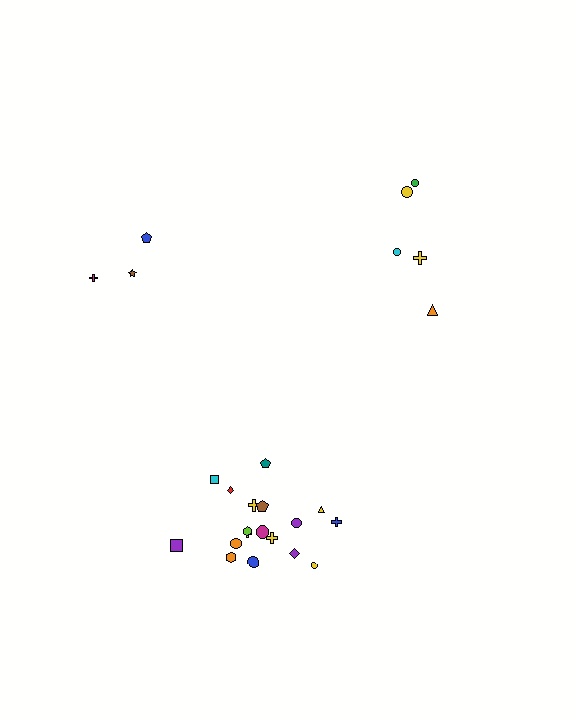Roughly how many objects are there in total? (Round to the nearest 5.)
Roughly 25 objects in total.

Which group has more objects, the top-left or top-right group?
The top-right group.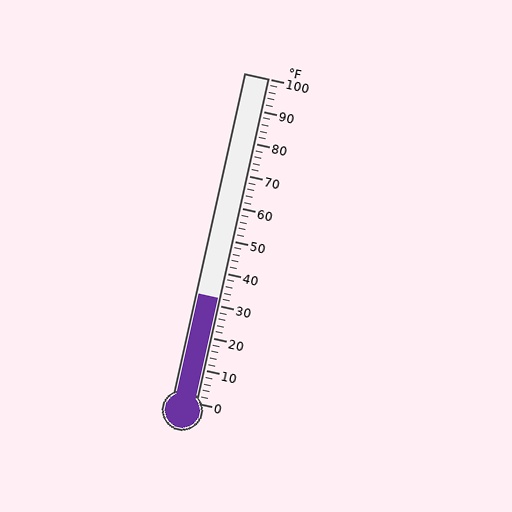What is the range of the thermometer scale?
The thermometer scale ranges from 0°F to 100°F.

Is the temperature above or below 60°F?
The temperature is below 60°F.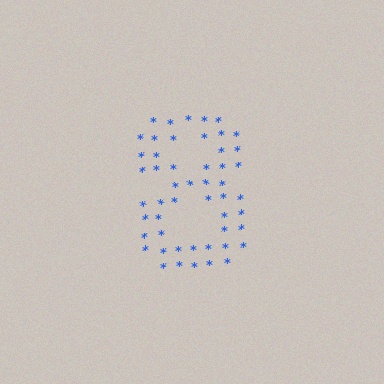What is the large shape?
The large shape is the digit 8.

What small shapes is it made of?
It is made of small asterisks.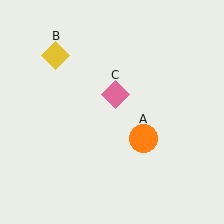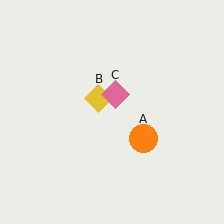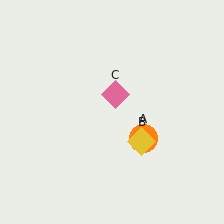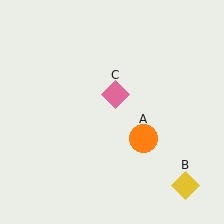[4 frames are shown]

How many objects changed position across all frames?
1 object changed position: yellow diamond (object B).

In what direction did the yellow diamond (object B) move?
The yellow diamond (object B) moved down and to the right.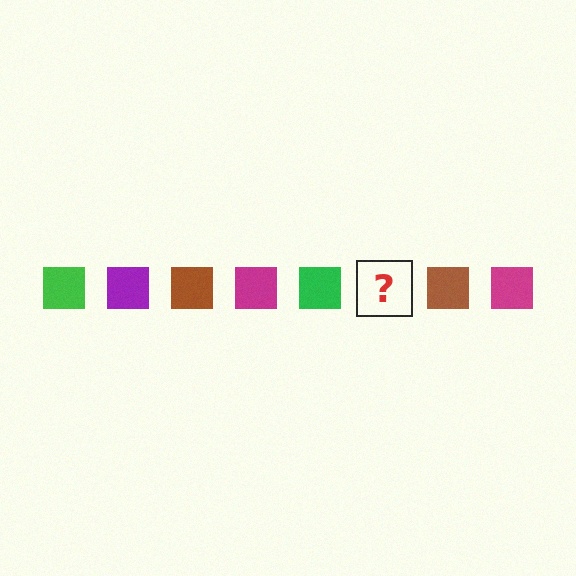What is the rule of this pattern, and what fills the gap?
The rule is that the pattern cycles through green, purple, brown, magenta squares. The gap should be filled with a purple square.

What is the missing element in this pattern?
The missing element is a purple square.